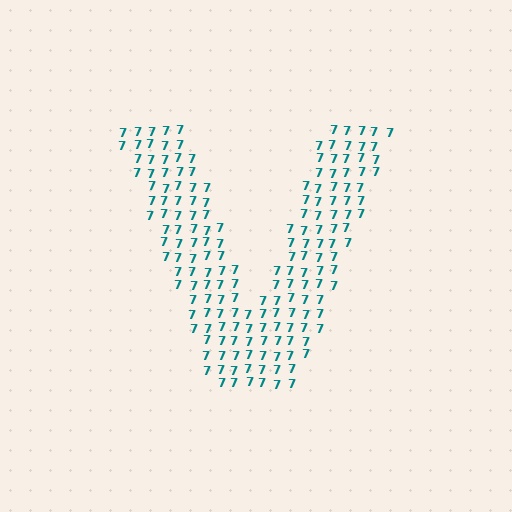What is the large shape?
The large shape is the letter V.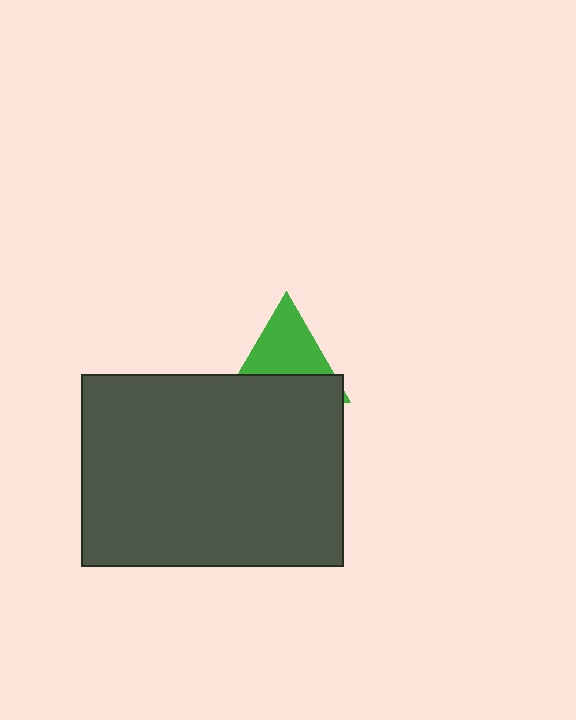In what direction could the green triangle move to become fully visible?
The green triangle could move up. That would shift it out from behind the dark gray rectangle entirely.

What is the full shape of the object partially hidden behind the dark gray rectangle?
The partially hidden object is a green triangle.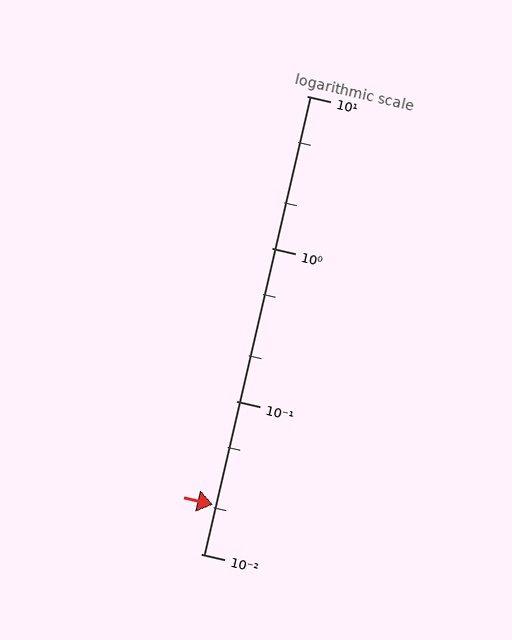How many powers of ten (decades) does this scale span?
The scale spans 3 decades, from 0.01 to 10.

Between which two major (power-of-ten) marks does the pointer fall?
The pointer is between 0.01 and 0.1.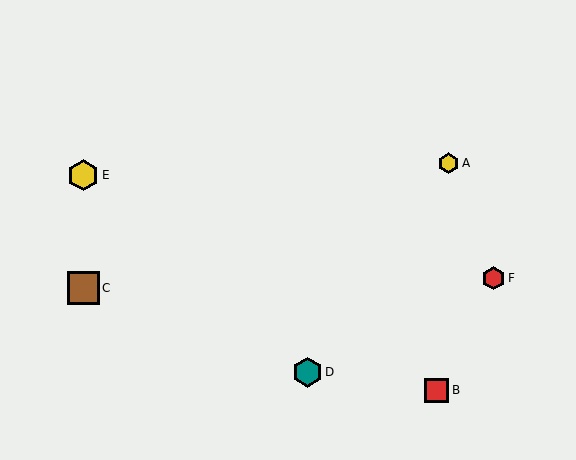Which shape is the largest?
The brown square (labeled C) is the largest.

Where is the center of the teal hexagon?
The center of the teal hexagon is at (307, 372).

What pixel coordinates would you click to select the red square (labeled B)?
Click at (437, 390) to select the red square B.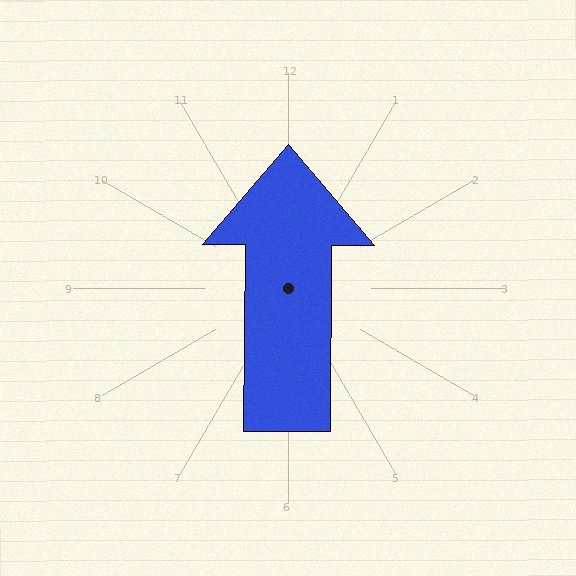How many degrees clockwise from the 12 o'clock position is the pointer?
Approximately 0 degrees.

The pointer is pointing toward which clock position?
Roughly 12 o'clock.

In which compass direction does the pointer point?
North.